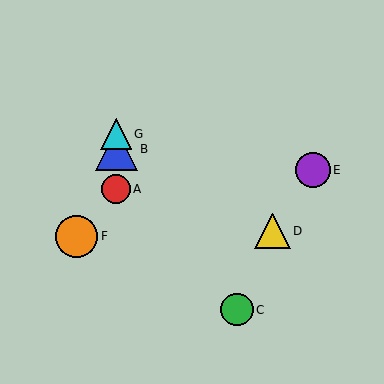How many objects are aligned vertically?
3 objects (A, B, G) are aligned vertically.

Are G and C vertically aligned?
No, G is at x≈116 and C is at x≈237.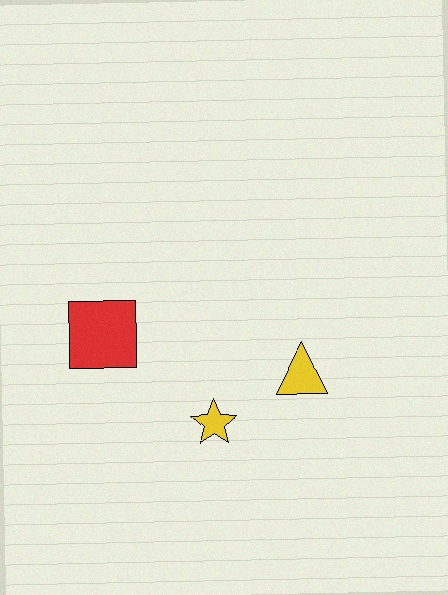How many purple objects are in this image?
There are no purple objects.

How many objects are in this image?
There are 3 objects.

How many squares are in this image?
There is 1 square.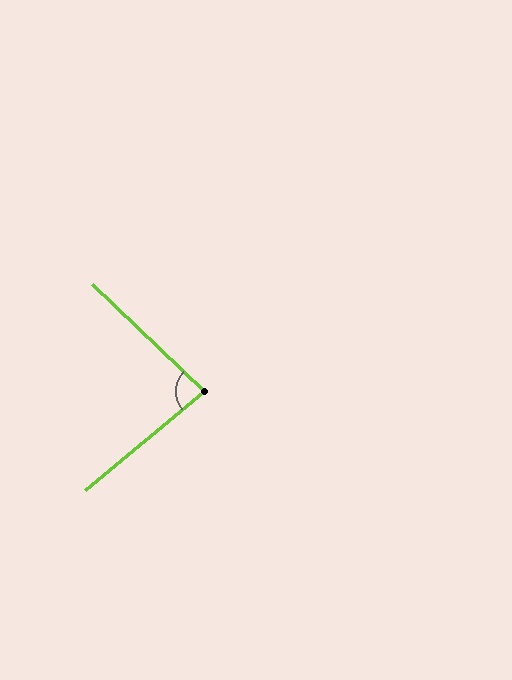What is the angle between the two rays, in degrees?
Approximately 83 degrees.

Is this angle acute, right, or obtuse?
It is acute.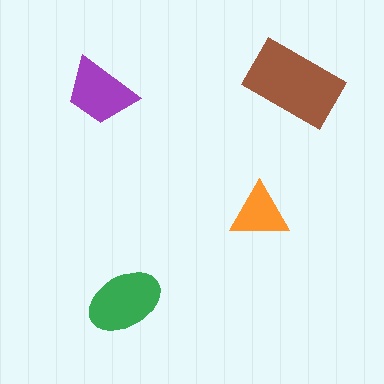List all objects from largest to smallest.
The brown rectangle, the green ellipse, the purple trapezoid, the orange triangle.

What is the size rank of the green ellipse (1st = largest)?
2nd.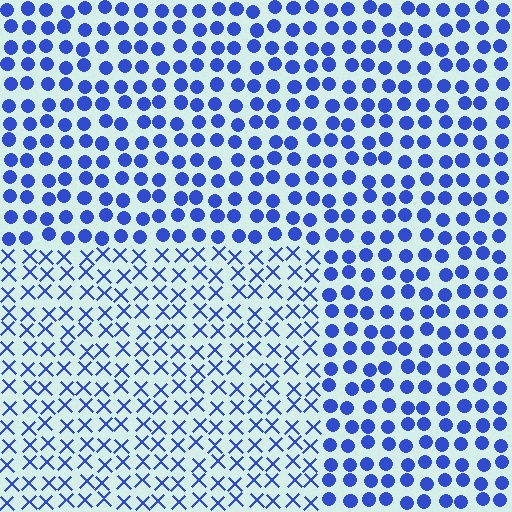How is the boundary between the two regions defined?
The boundary is defined by a change in element shape: X marks inside vs. circles outside. All elements share the same color and spacing.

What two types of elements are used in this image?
The image uses X marks inside the rectangle region and circles outside it.